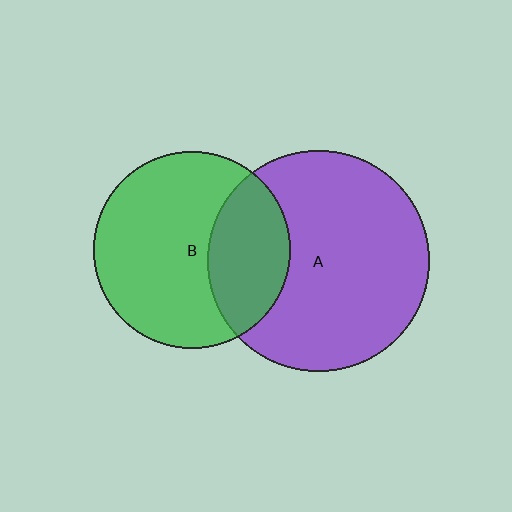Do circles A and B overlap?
Yes.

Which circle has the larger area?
Circle A (purple).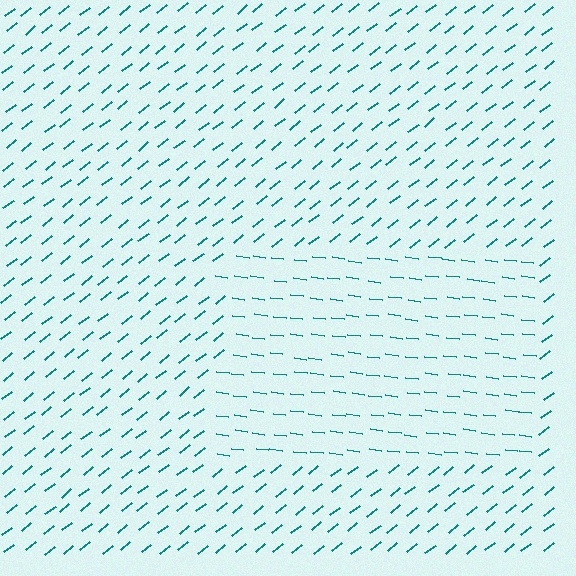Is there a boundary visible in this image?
Yes, there is a texture boundary formed by a change in line orientation.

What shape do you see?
I see a rectangle.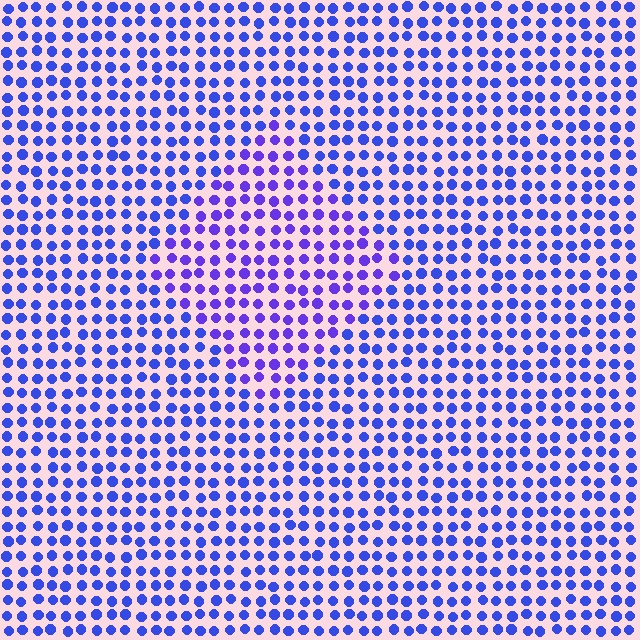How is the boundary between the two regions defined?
The boundary is defined purely by a slight shift in hue (about 24 degrees). Spacing, size, and orientation are identical on both sides.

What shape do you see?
I see a diamond.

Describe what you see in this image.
The image is filled with small blue elements in a uniform arrangement. A diamond-shaped region is visible where the elements are tinted to a slightly different hue, forming a subtle color boundary.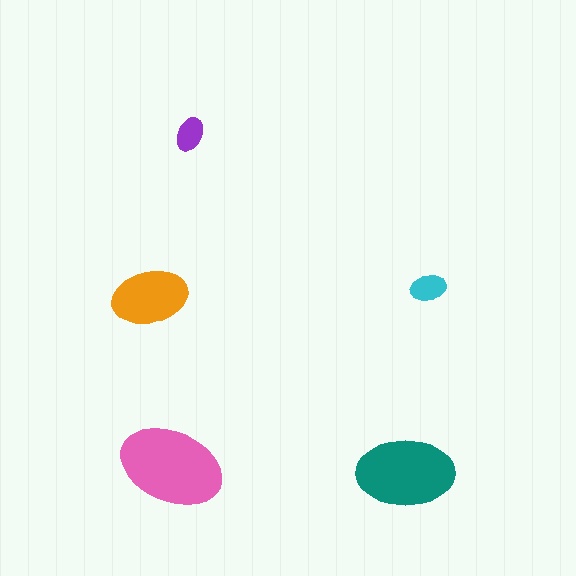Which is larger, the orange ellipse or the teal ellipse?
The teal one.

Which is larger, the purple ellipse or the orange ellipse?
The orange one.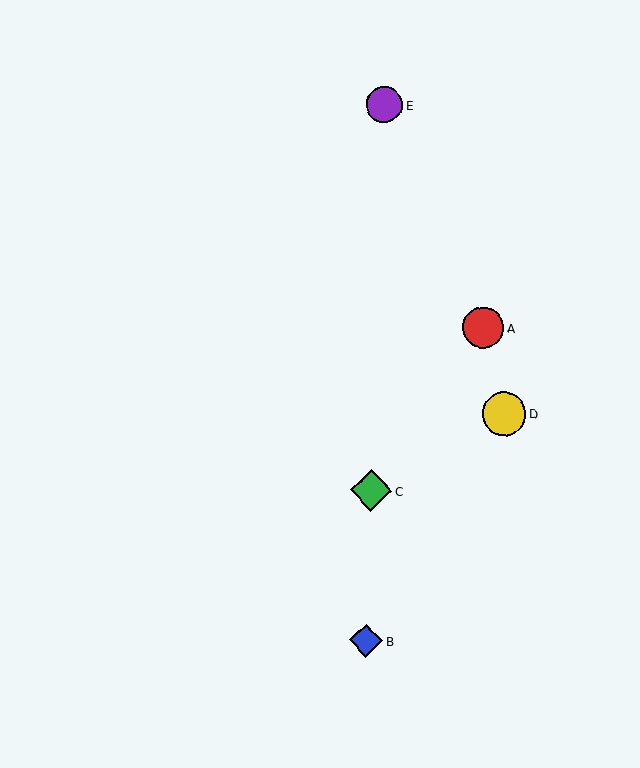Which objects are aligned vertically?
Objects B, C, E are aligned vertically.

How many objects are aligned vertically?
3 objects (B, C, E) are aligned vertically.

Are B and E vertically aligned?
Yes, both are at x≈366.